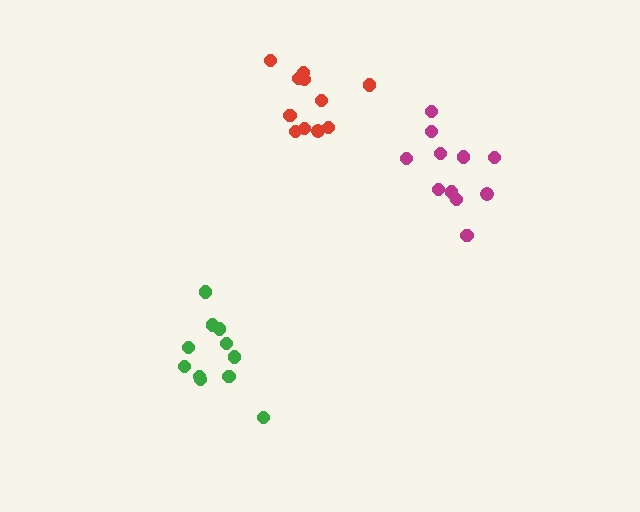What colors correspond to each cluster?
The clusters are colored: green, magenta, red.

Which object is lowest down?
The green cluster is bottommost.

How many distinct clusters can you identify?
There are 3 distinct clusters.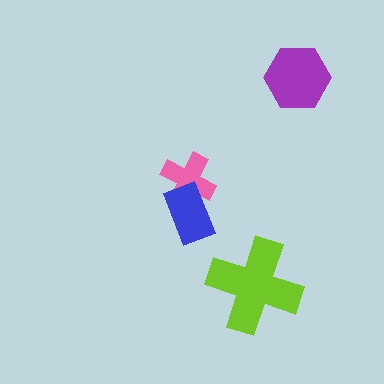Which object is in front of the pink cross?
The blue rectangle is in front of the pink cross.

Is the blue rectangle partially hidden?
No, no other shape covers it.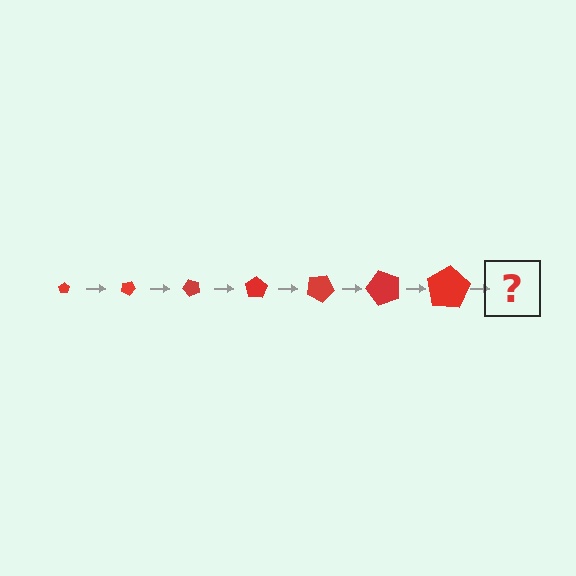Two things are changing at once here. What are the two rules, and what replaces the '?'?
The two rules are that the pentagon grows larger each step and it rotates 25 degrees each step. The '?' should be a pentagon, larger than the previous one and rotated 175 degrees from the start.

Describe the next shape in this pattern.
It should be a pentagon, larger than the previous one and rotated 175 degrees from the start.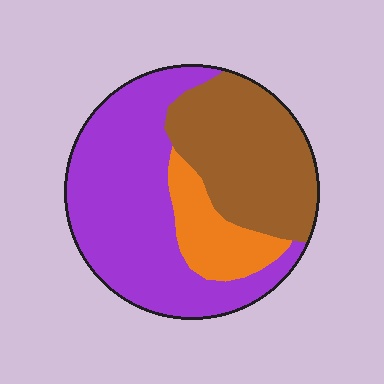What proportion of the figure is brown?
Brown takes up about one third (1/3) of the figure.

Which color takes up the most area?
Purple, at roughly 50%.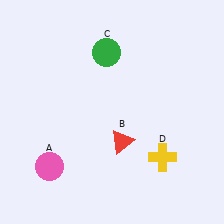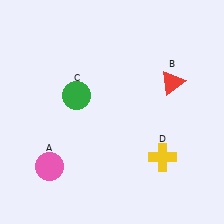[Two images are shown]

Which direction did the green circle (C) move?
The green circle (C) moved down.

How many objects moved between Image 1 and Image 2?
2 objects moved between the two images.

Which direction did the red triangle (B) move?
The red triangle (B) moved up.